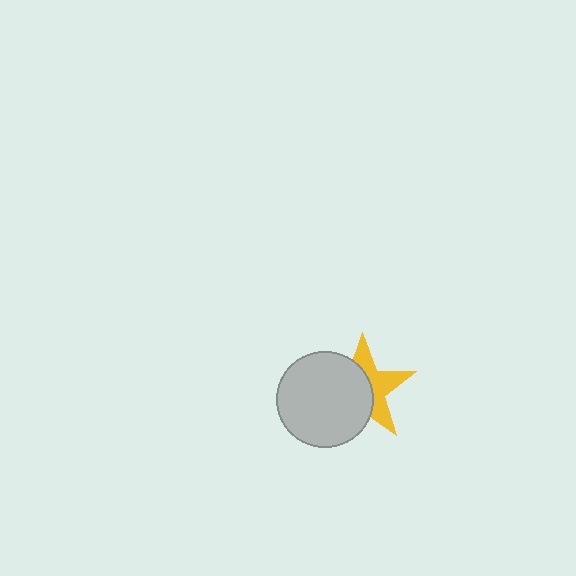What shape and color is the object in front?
The object in front is a light gray circle.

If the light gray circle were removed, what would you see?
You would see the complete yellow star.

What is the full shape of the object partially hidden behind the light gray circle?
The partially hidden object is a yellow star.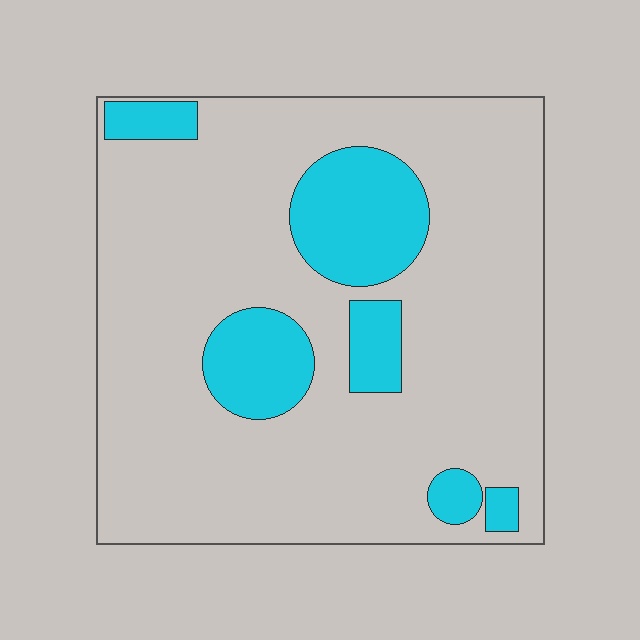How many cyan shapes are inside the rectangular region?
6.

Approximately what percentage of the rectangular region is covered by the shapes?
Approximately 20%.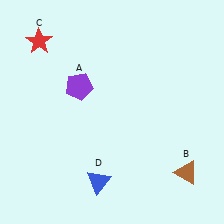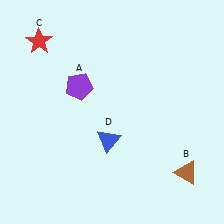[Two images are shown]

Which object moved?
The blue triangle (D) moved up.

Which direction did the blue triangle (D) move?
The blue triangle (D) moved up.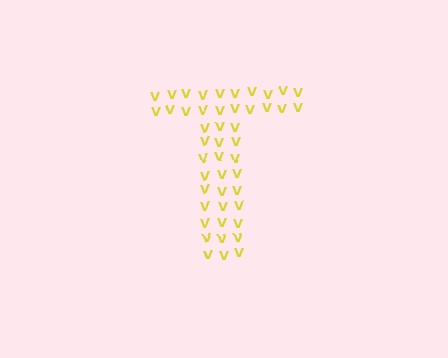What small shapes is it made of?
It is made of small letter V's.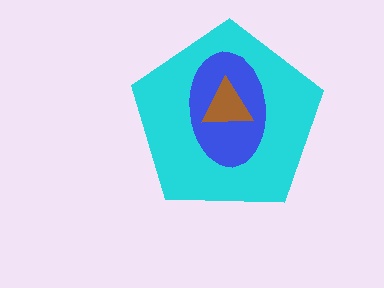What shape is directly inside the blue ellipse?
The brown triangle.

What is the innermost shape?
The brown triangle.